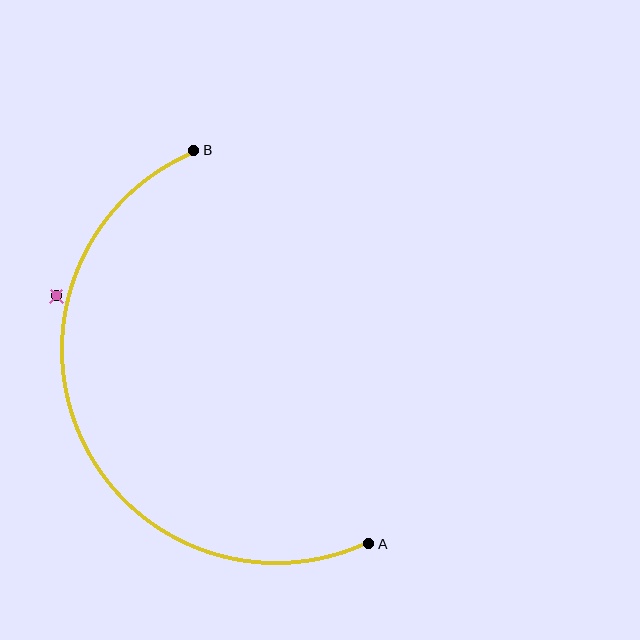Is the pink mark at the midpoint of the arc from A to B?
No — the pink mark does not lie on the arc at all. It sits slightly outside the curve.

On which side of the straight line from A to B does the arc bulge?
The arc bulges to the left of the straight line connecting A and B.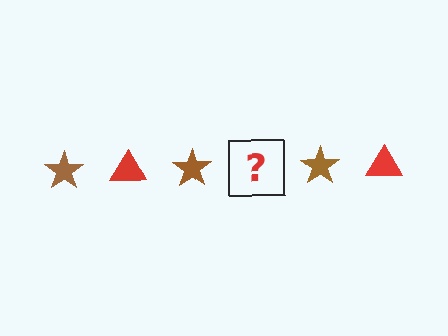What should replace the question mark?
The question mark should be replaced with a red triangle.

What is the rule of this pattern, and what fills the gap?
The rule is that the pattern alternates between brown star and red triangle. The gap should be filled with a red triangle.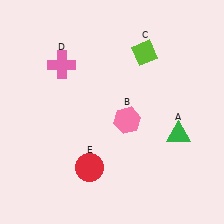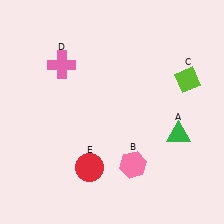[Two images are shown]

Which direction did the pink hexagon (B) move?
The pink hexagon (B) moved down.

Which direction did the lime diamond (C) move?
The lime diamond (C) moved right.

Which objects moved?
The objects that moved are: the pink hexagon (B), the lime diamond (C).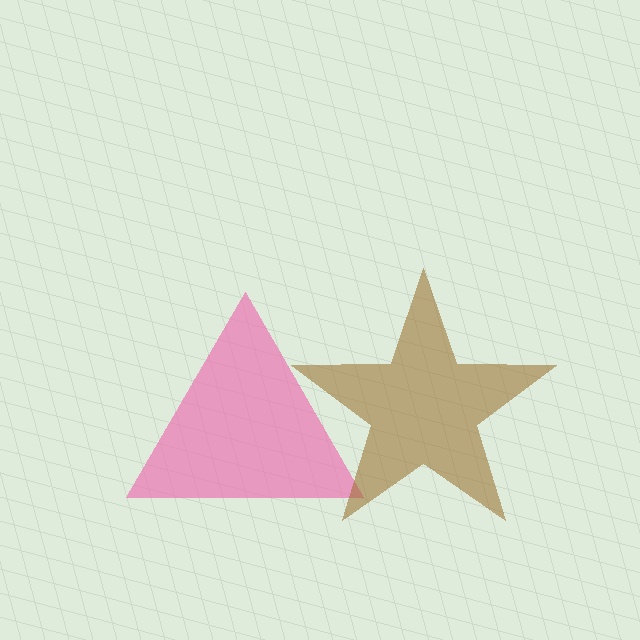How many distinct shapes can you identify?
There are 2 distinct shapes: a pink triangle, a brown star.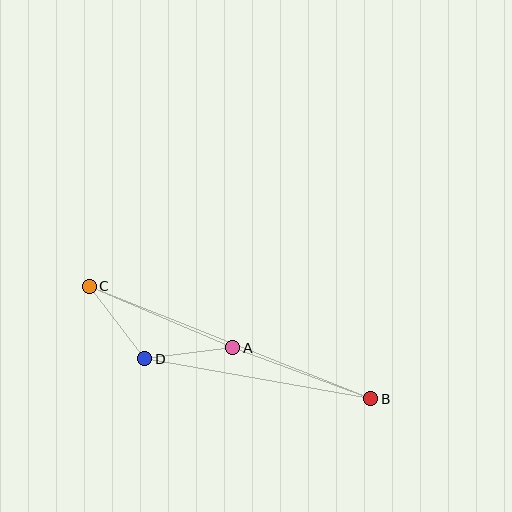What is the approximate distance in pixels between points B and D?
The distance between B and D is approximately 229 pixels.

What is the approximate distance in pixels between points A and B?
The distance between A and B is approximately 147 pixels.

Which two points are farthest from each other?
Points B and C are farthest from each other.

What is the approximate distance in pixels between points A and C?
The distance between A and C is approximately 156 pixels.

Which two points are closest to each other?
Points A and D are closest to each other.